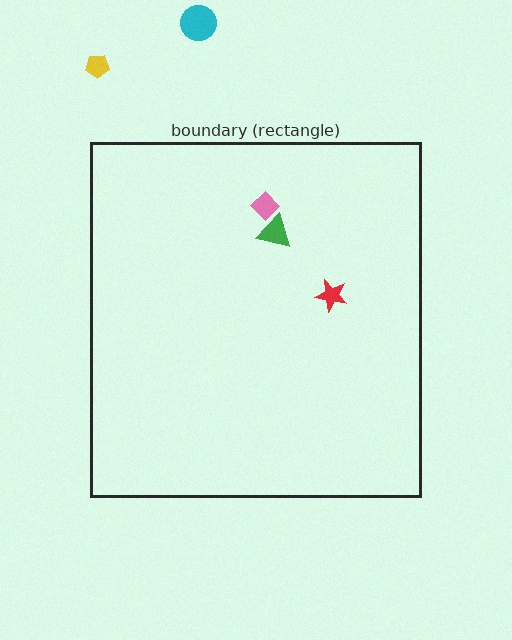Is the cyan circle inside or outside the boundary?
Outside.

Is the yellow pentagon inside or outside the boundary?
Outside.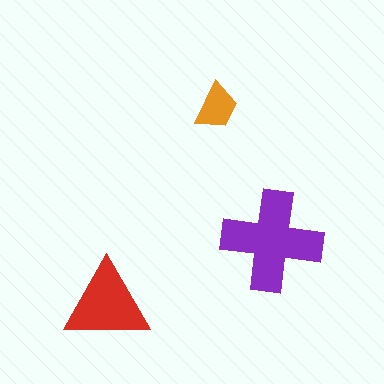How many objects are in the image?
There are 3 objects in the image.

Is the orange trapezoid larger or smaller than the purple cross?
Smaller.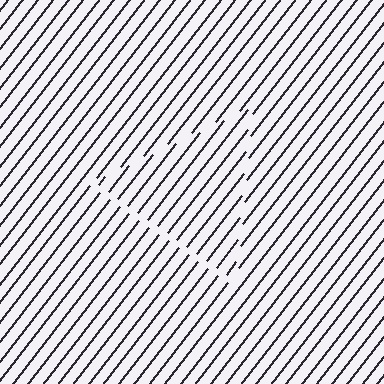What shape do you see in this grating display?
An illusory triangle. The interior of the shape contains the same grating, shifted by half a period — the contour is defined by the phase discontinuity where line-ends from the inner and outer gratings abut.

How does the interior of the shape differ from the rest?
The interior of the shape contains the same grating, shifted by half a period — the contour is defined by the phase discontinuity where line-ends from the inner and outer gratings abut.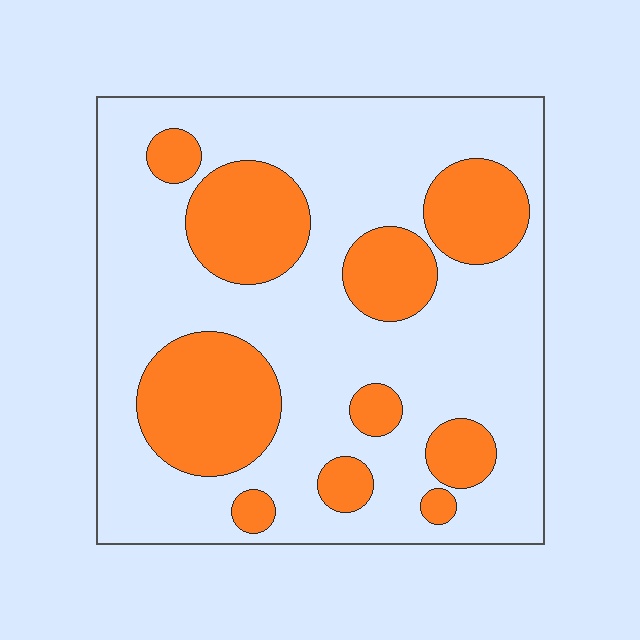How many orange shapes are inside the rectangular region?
10.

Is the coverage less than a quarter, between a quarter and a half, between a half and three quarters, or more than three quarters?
Between a quarter and a half.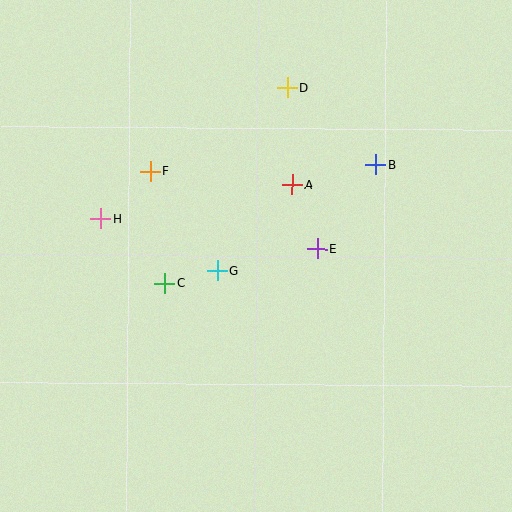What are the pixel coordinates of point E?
Point E is at (317, 249).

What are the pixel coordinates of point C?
Point C is at (164, 283).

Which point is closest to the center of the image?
Point G at (217, 270) is closest to the center.